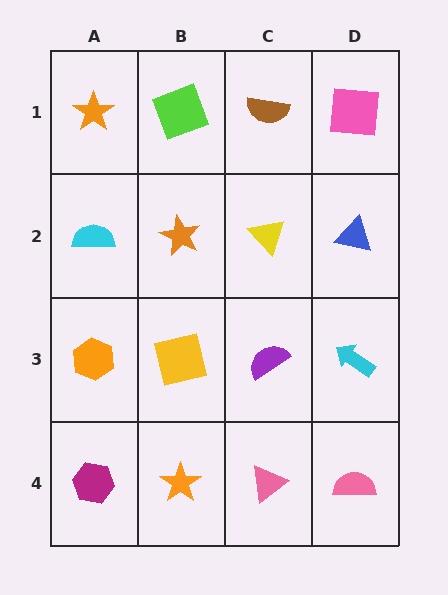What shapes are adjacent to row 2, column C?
A brown semicircle (row 1, column C), a purple semicircle (row 3, column C), an orange star (row 2, column B), a blue triangle (row 2, column D).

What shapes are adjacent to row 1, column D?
A blue triangle (row 2, column D), a brown semicircle (row 1, column C).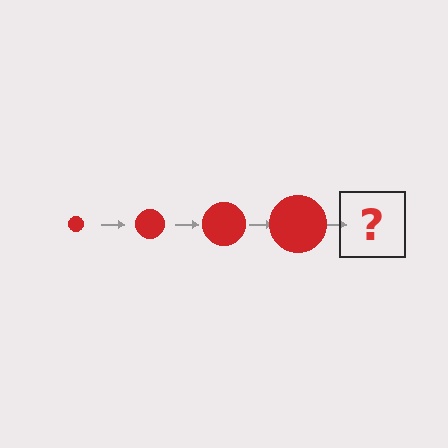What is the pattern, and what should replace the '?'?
The pattern is that the circle gets progressively larger each step. The '?' should be a red circle, larger than the previous one.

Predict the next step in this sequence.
The next step is a red circle, larger than the previous one.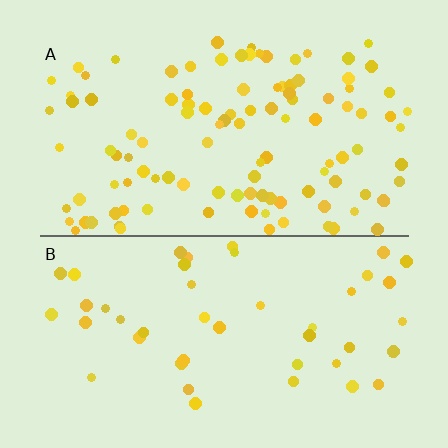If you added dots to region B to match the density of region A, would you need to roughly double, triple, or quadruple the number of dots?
Approximately double.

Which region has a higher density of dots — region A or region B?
A (the top).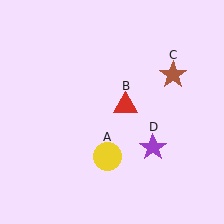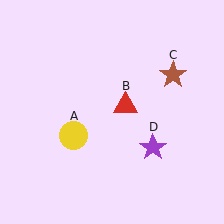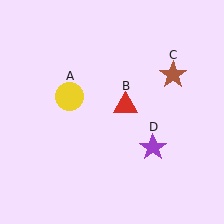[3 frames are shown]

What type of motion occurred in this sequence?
The yellow circle (object A) rotated clockwise around the center of the scene.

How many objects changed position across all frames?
1 object changed position: yellow circle (object A).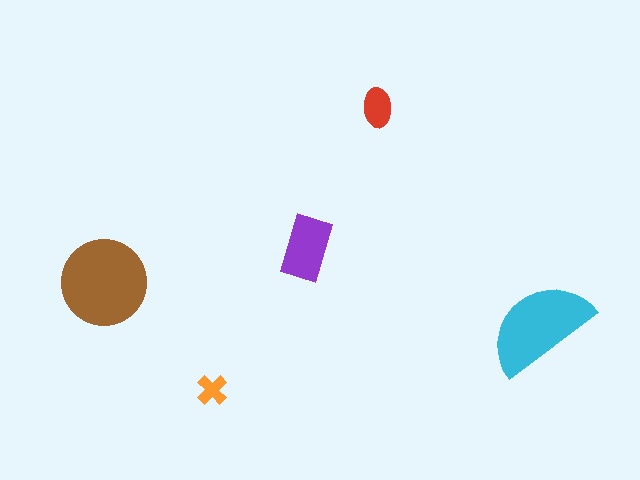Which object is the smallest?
The orange cross.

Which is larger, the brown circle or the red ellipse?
The brown circle.